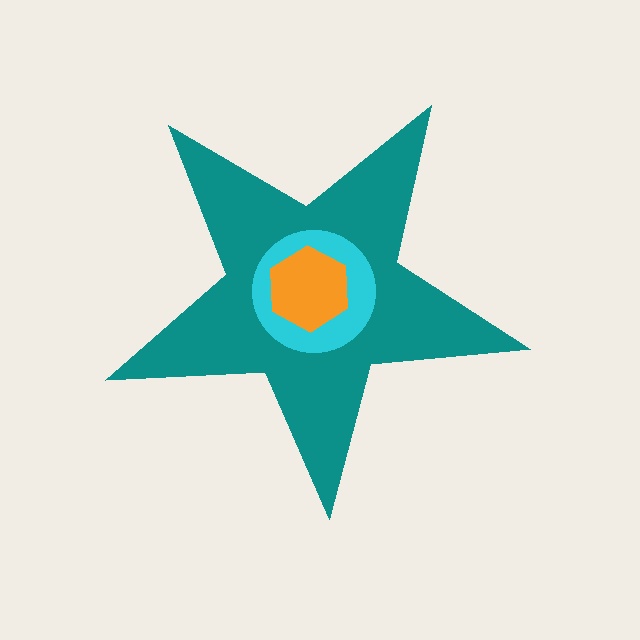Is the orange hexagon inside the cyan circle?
Yes.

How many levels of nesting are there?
3.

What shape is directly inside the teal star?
The cyan circle.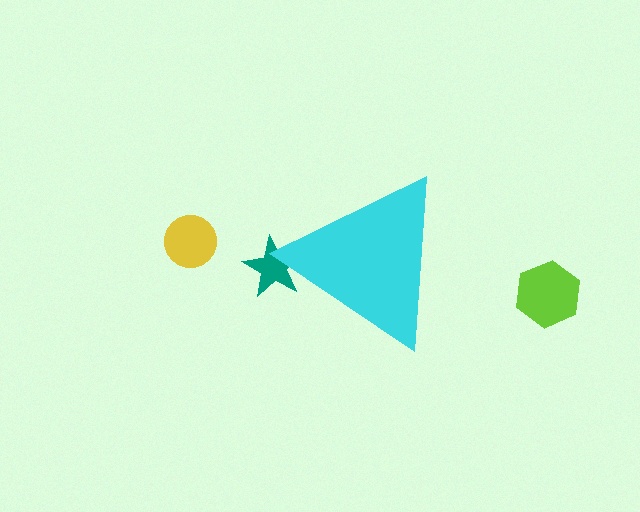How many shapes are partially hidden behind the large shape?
1 shape is partially hidden.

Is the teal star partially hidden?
Yes, the teal star is partially hidden behind the cyan triangle.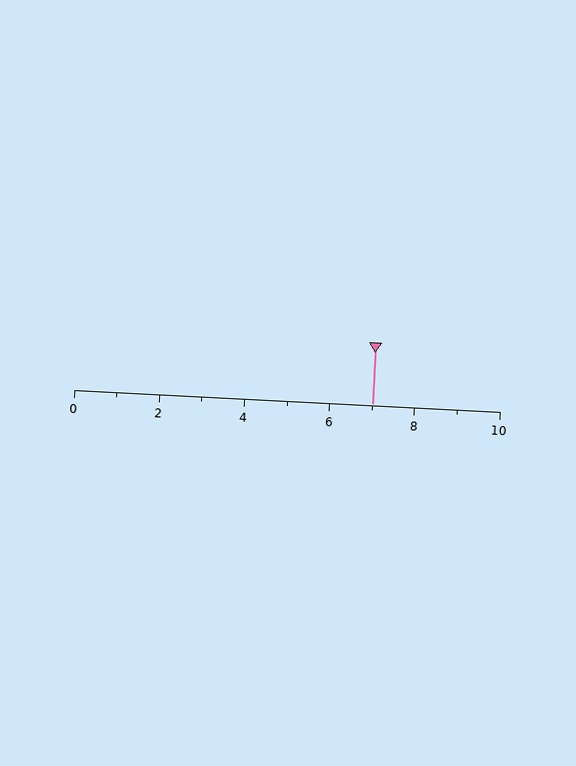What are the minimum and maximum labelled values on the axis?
The axis runs from 0 to 10.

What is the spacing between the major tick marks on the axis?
The major ticks are spaced 2 apart.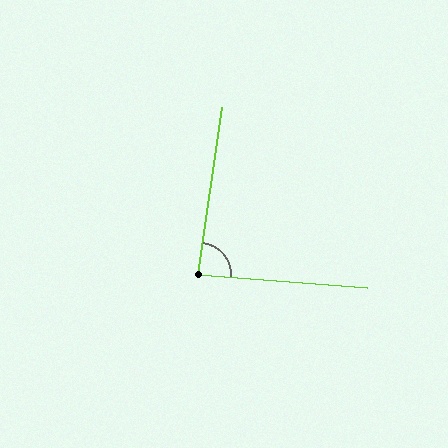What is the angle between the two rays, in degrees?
Approximately 86 degrees.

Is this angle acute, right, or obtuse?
It is approximately a right angle.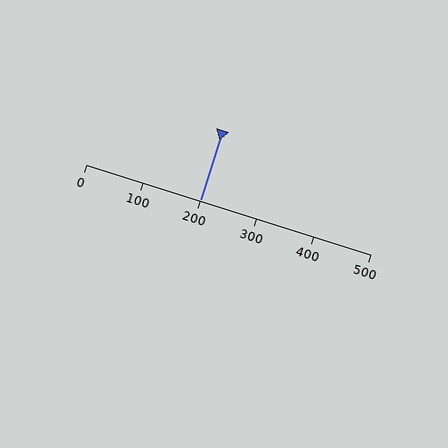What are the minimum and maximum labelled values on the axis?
The axis runs from 0 to 500.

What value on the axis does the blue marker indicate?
The marker indicates approximately 200.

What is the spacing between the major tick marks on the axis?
The major ticks are spaced 100 apart.